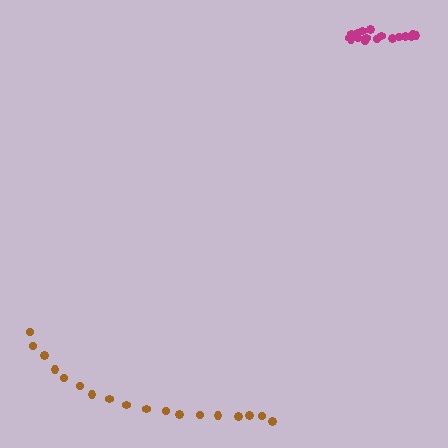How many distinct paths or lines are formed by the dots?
There are 2 distinct paths.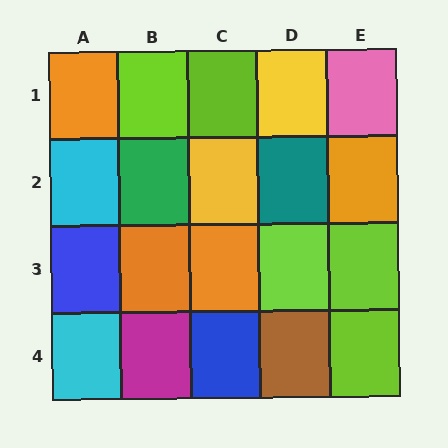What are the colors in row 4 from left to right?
Cyan, magenta, blue, brown, lime.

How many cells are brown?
1 cell is brown.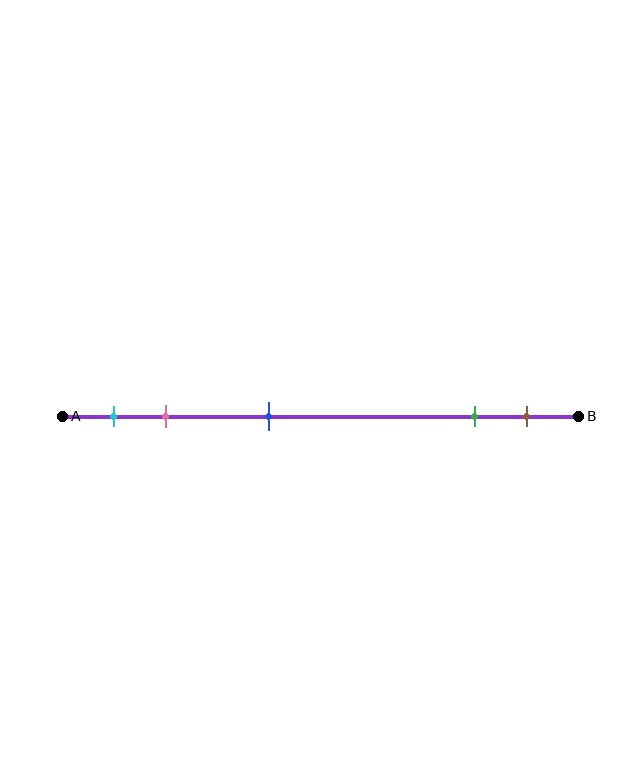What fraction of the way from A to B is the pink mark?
The pink mark is approximately 20% (0.2) of the way from A to B.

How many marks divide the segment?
There are 5 marks dividing the segment.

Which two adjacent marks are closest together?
The green and brown marks are the closest adjacent pair.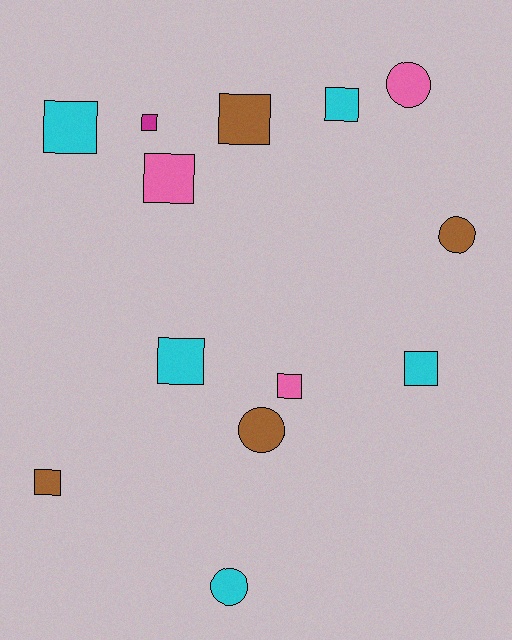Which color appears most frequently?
Cyan, with 5 objects.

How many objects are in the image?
There are 13 objects.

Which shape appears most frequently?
Square, with 9 objects.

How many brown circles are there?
There are 2 brown circles.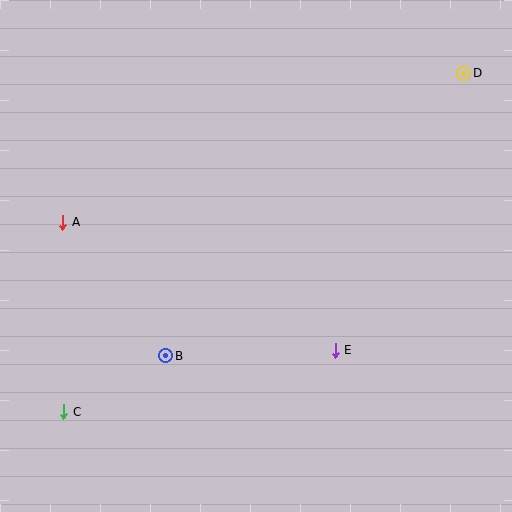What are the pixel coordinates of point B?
Point B is at (166, 356).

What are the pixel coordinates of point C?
Point C is at (64, 412).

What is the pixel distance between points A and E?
The distance between A and E is 301 pixels.